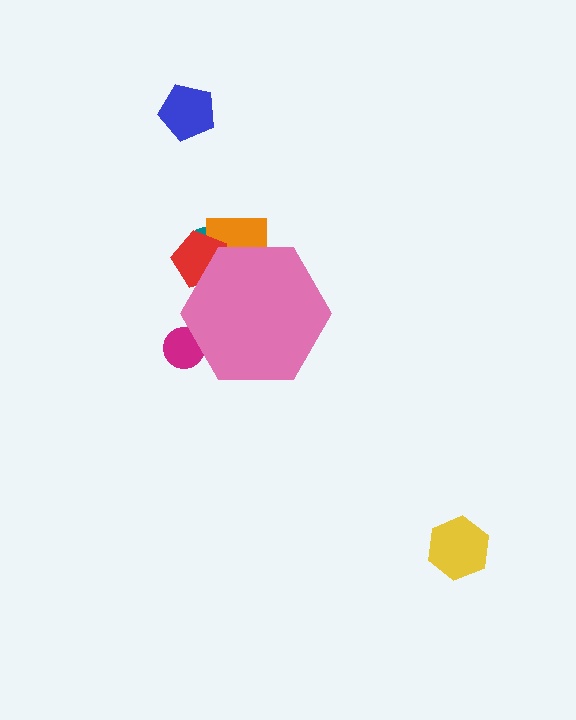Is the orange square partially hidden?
Yes, the orange square is partially hidden behind the pink hexagon.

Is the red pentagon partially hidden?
Yes, the red pentagon is partially hidden behind the pink hexagon.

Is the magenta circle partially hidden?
Yes, the magenta circle is partially hidden behind the pink hexagon.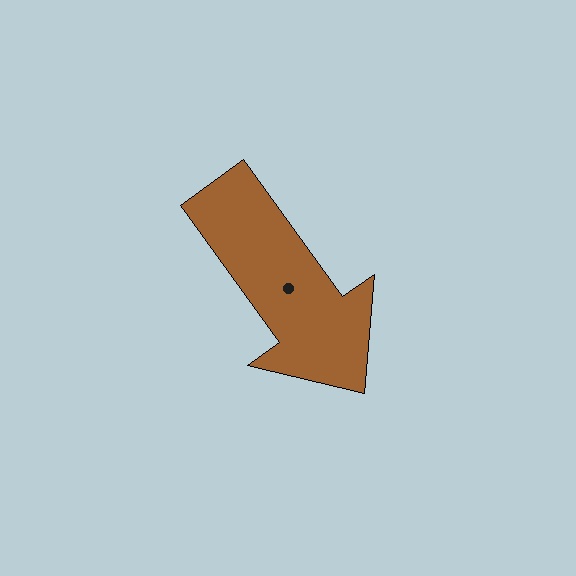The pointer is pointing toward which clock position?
Roughly 5 o'clock.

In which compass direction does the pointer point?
Southeast.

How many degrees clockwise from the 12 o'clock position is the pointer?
Approximately 144 degrees.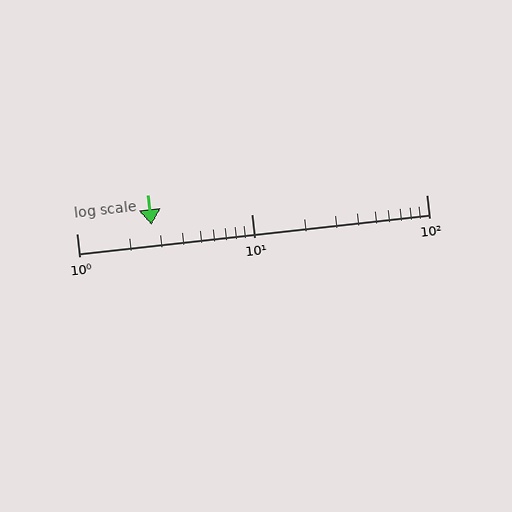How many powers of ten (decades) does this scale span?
The scale spans 2 decades, from 1 to 100.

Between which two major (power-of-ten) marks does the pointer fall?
The pointer is between 1 and 10.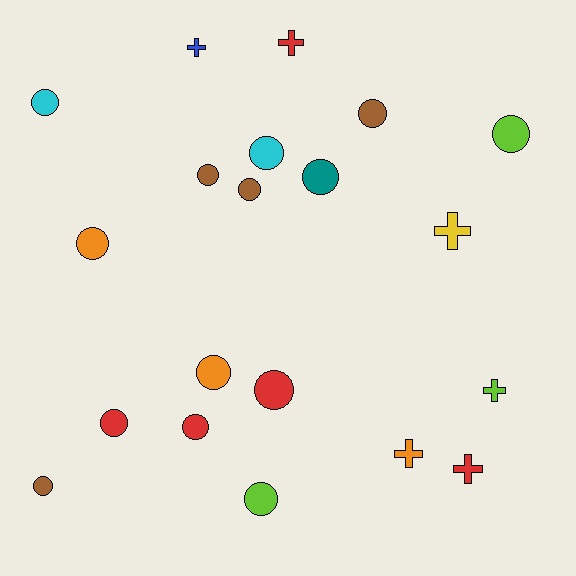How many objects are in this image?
There are 20 objects.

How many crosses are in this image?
There are 6 crosses.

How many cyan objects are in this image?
There are 2 cyan objects.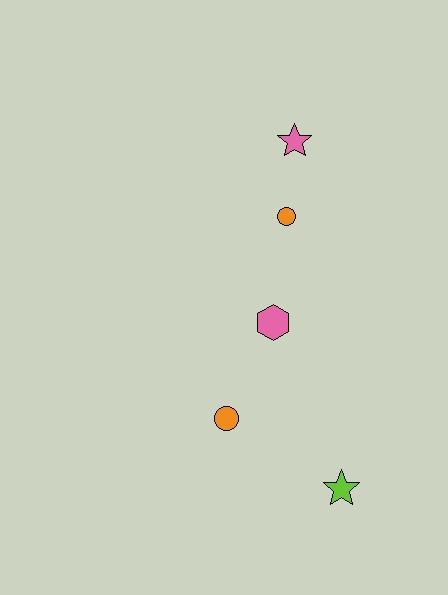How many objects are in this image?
There are 5 objects.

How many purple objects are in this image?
There are no purple objects.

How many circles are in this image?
There are 2 circles.